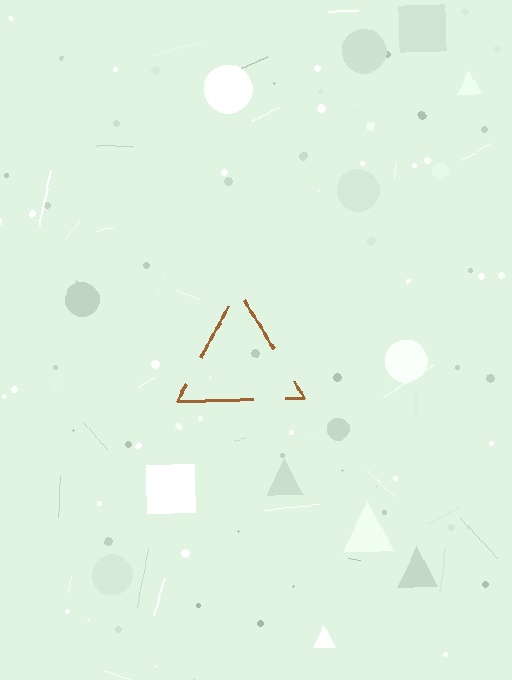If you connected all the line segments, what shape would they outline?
They would outline a triangle.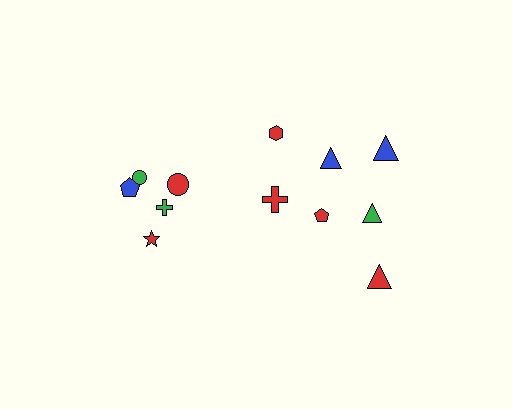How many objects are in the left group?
There are 5 objects.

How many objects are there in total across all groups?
There are 12 objects.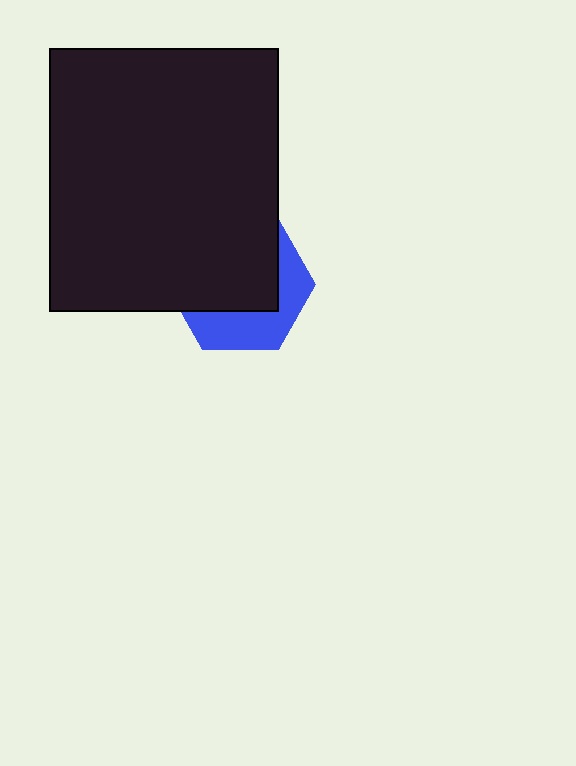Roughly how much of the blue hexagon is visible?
A small part of it is visible (roughly 38%).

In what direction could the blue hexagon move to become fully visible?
The blue hexagon could move down. That would shift it out from behind the black rectangle entirely.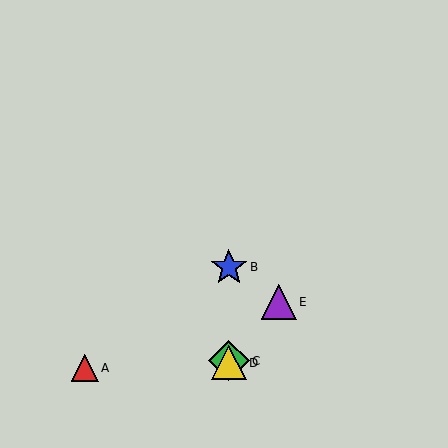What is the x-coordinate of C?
Object C is at x≈229.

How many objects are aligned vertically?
3 objects (B, C, D) are aligned vertically.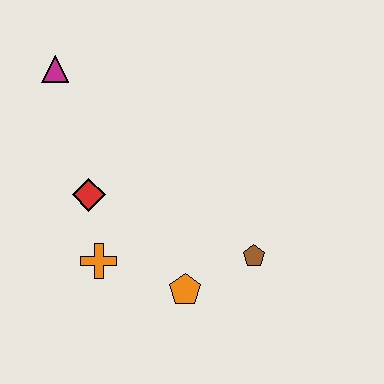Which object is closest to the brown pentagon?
The orange pentagon is closest to the brown pentagon.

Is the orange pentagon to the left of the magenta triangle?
No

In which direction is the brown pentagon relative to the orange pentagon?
The brown pentagon is to the right of the orange pentagon.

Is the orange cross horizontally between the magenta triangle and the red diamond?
No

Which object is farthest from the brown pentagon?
The magenta triangle is farthest from the brown pentagon.